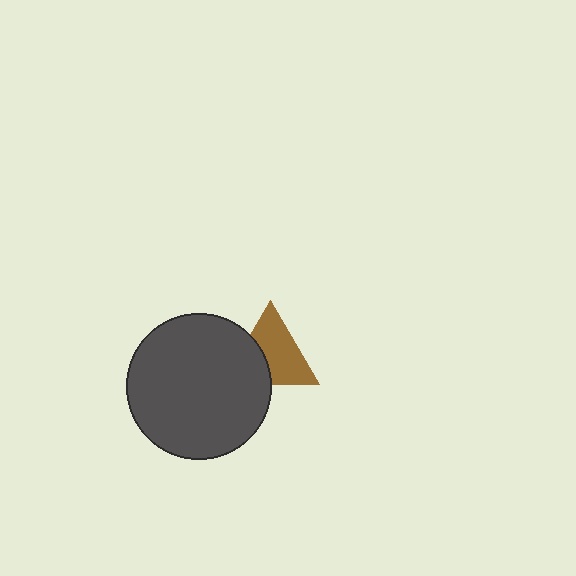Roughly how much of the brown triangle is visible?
About half of it is visible (roughly 65%).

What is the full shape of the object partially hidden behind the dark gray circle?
The partially hidden object is a brown triangle.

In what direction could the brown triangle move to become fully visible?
The brown triangle could move right. That would shift it out from behind the dark gray circle entirely.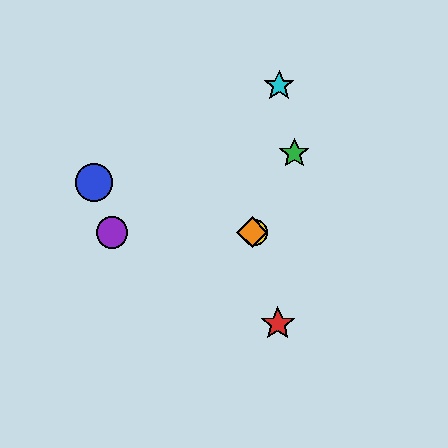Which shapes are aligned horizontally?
The yellow circle, the purple circle, the orange diamond are aligned horizontally.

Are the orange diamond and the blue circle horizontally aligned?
No, the orange diamond is at y≈232 and the blue circle is at y≈182.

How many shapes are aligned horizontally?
3 shapes (the yellow circle, the purple circle, the orange diamond) are aligned horizontally.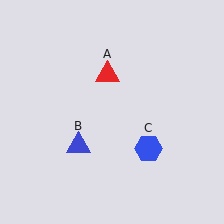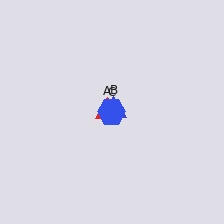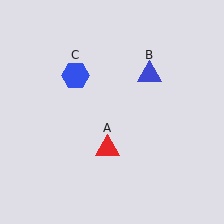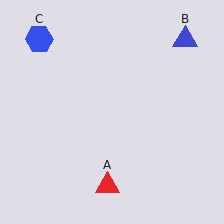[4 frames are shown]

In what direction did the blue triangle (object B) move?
The blue triangle (object B) moved up and to the right.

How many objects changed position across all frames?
3 objects changed position: red triangle (object A), blue triangle (object B), blue hexagon (object C).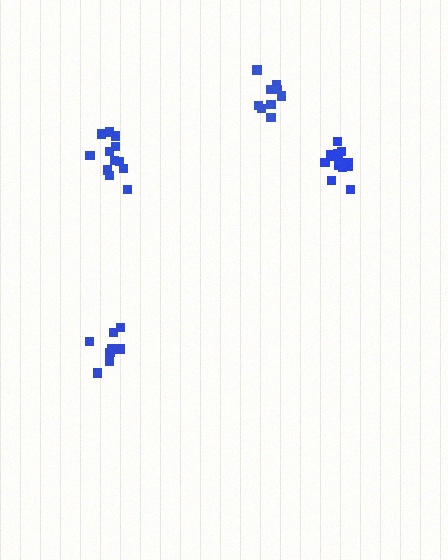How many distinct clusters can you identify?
There are 4 distinct clusters.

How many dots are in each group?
Group 1: 13 dots, Group 2: 12 dots, Group 3: 10 dots, Group 4: 8 dots (43 total).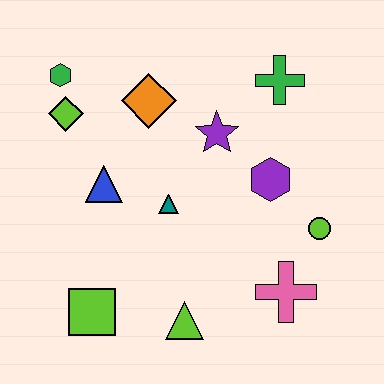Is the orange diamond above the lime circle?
Yes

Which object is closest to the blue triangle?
The teal triangle is closest to the blue triangle.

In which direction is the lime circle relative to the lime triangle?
The lime circle is to the right of the lime triangle.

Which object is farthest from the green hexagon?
The pink cross is farthest from the green hexagon.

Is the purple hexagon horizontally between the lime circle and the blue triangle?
Yes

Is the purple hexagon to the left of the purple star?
No